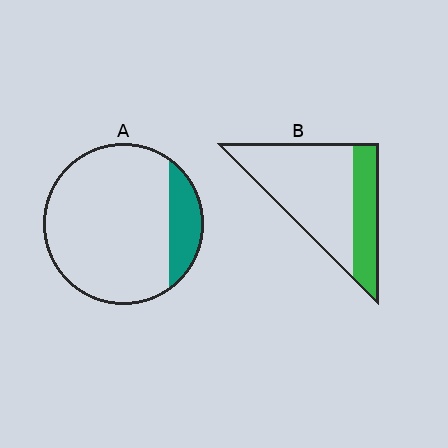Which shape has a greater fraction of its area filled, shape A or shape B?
Shape B.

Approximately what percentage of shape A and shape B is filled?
A is approximately 15% and B is approximately 30%.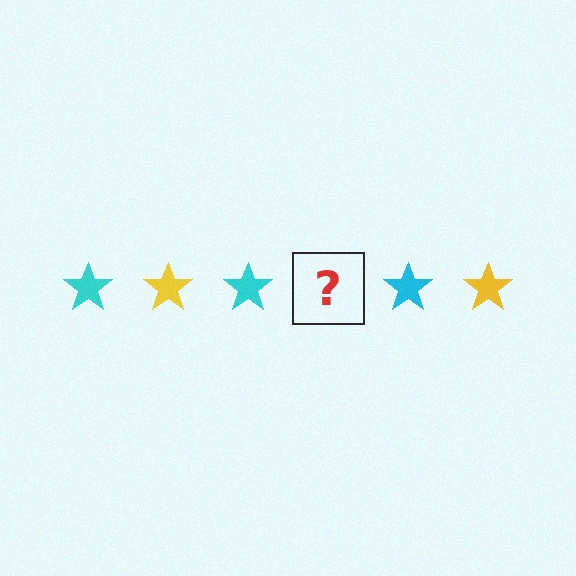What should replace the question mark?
The question mark should be replaced with a yellow star.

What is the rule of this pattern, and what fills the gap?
The rule is that the pattern cycles through cyan, yellow stars. The gap should be filled with a yellow star.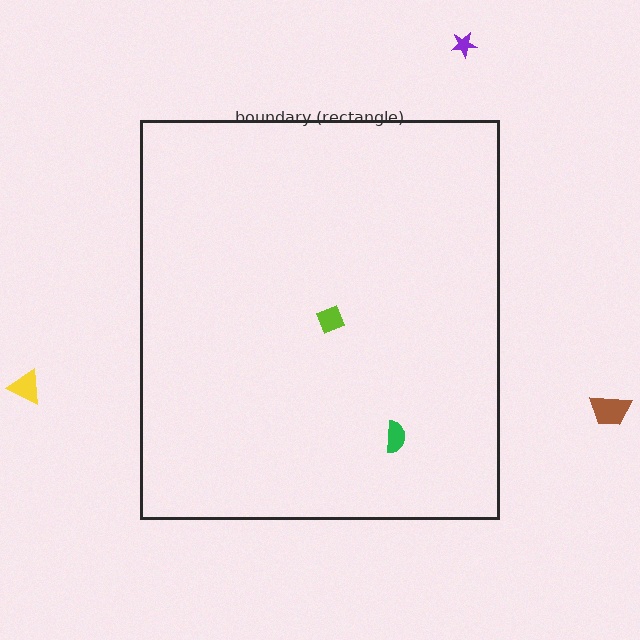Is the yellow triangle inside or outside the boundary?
Outside.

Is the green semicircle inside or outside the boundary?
Inside.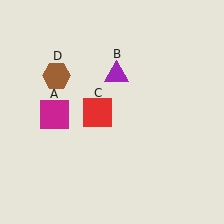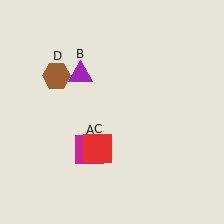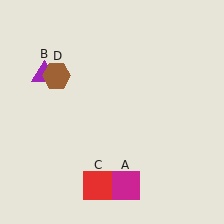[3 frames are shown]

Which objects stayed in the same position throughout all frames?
Brown hexagon (object D) remained stationary.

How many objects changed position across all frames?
3 objects changed position: magenta square (object A), purple triangle (object B), red square (object C).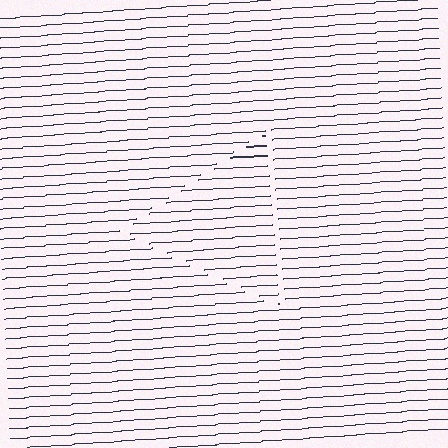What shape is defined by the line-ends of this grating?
An illusory triangle. The interior of the shape contains the same grating, shifted by half a period — the contour is defined by the phase discontinuity where line-ends from the inner and outer gratings abut.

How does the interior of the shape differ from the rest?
The interior of the shape contains the same grating, shifted by half a period — the contour is defined by the phase discontinuity where line-ends from the inner and outer gratings abut.